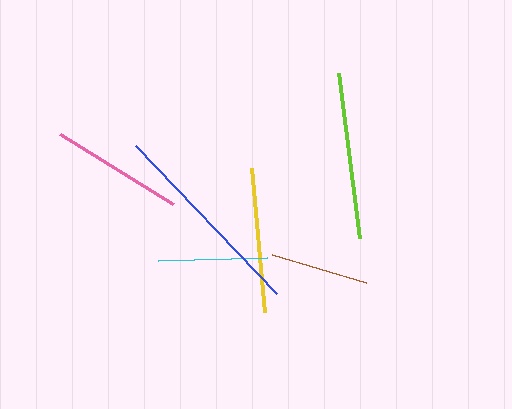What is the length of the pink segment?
The pink segment is approximately 133 pixels long.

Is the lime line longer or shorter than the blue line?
The blue line is longer than the lime line.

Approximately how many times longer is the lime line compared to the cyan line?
The lime line is approximately 1.5 times the length of the cyan line.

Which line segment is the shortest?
The brown line is the shortest at approximately 98 pixels.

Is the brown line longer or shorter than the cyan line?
The cyan line is longer than the brown line.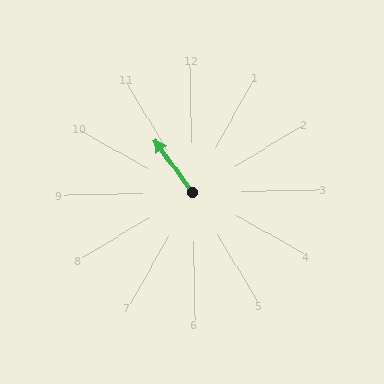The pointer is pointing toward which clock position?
Roughly 11 o'clock.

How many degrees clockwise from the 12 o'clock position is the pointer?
Approximately 326 degrees.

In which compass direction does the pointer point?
Northwest.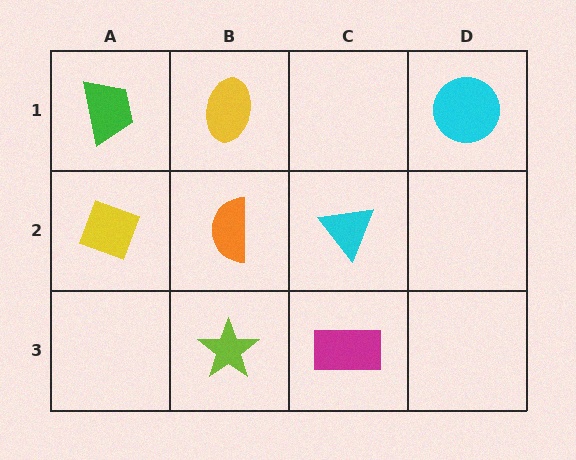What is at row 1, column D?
A cyan circle.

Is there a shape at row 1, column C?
No, that cell is empty.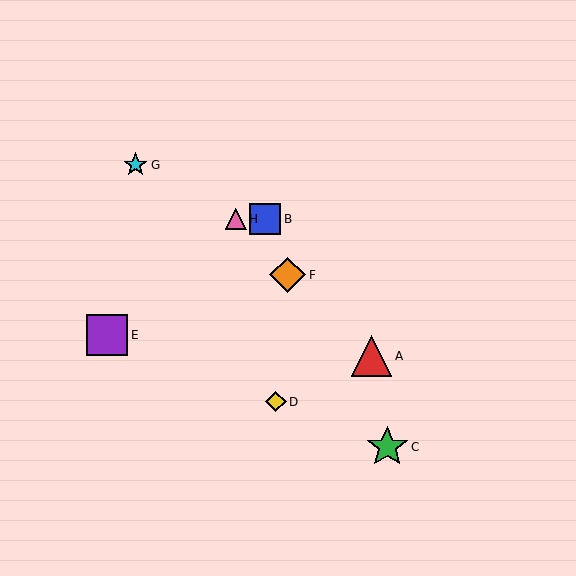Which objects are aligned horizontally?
Objects B, H are aligned horizontally.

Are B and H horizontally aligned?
Yes, both are at y≈219.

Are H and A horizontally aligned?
No, H is at y≈219 and A is at y≈356.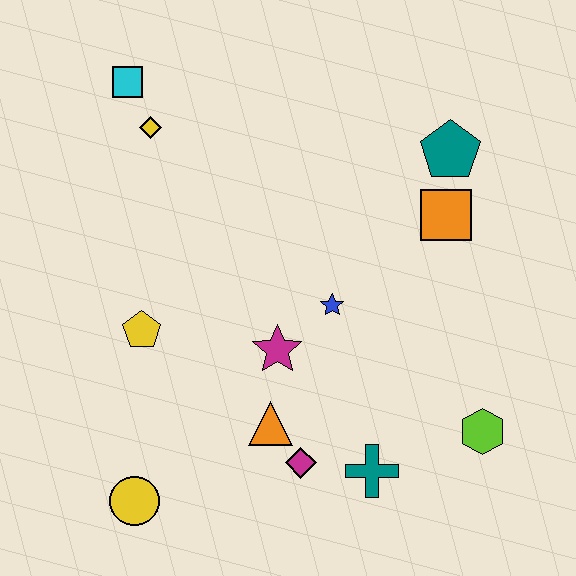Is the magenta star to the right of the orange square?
No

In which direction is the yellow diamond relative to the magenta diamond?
The yellow diamond is above the magenta diamond.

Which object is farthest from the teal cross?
The cyan square is farthest from the teal cross.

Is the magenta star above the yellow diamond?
No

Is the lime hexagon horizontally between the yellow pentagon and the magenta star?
No